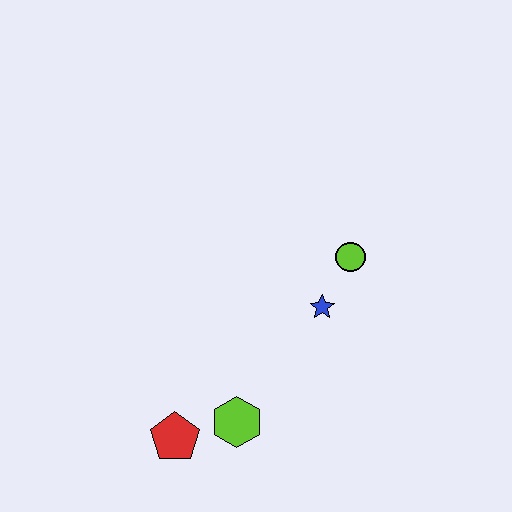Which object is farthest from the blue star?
The red pentagon is farthest from the blue star.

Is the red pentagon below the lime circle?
Yes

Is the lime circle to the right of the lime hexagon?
Yes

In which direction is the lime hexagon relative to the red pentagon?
The lime hexagon is to the right of the red pentagon.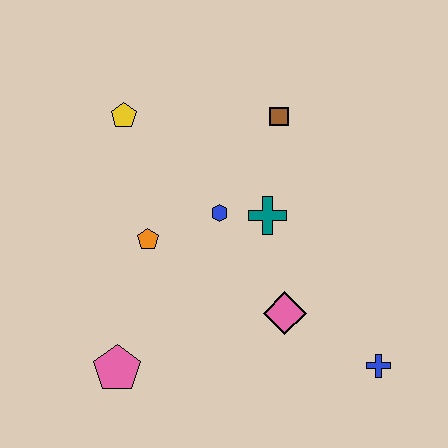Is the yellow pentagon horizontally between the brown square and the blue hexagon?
No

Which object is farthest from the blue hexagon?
The blue cross is farthest from the blue hexagon.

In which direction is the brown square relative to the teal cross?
The brown square is above the teal cross.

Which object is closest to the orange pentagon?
The blue hexagon is closest to the orange pentagon.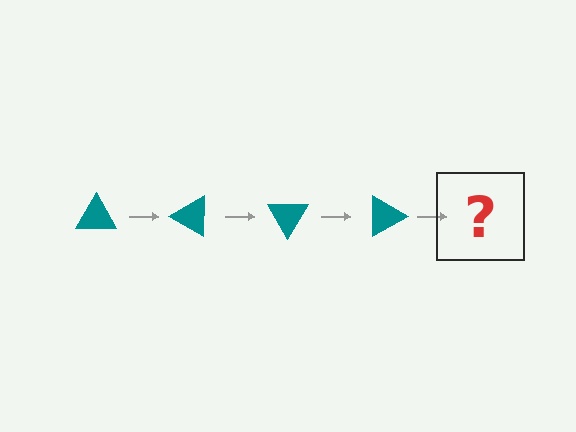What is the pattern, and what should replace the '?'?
The pattern is that the triangle rotates 30 degrees each step. The '?' should be a teal triangle rotated 120 degrees.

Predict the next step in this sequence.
The next step is a teal triangle rotated 120 degrees.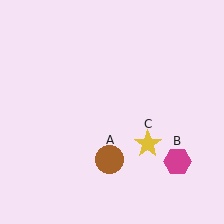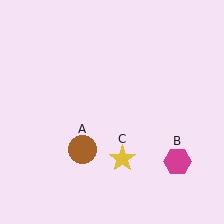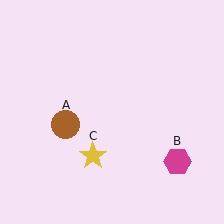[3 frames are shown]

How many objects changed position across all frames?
2 objects changed position: brown circle (object A), yellow star (object C).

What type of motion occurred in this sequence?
The brown circle (object A), yellow star (object C) rotated clockwise around the center of the scene.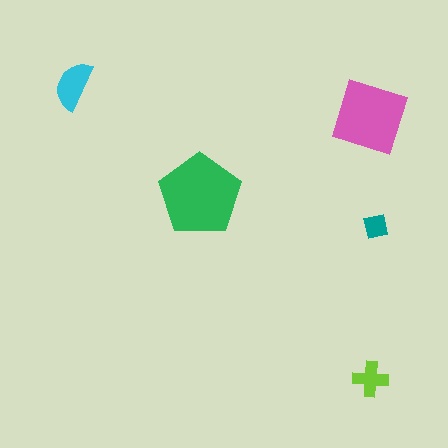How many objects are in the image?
There are 5 objects in the image.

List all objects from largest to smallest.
The green pentagon, the pink square, the cyan semicircle, the lime cross, the teal square.